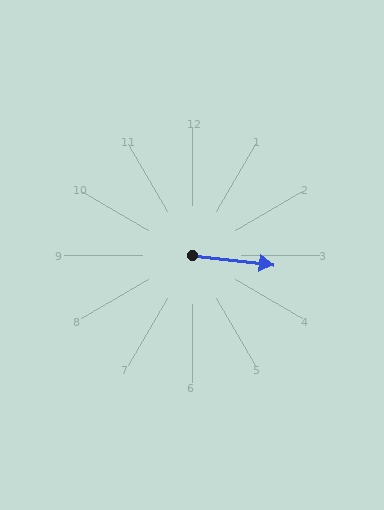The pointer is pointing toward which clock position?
Roughly 3 o'clock.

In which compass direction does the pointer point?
East.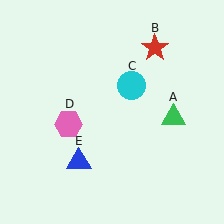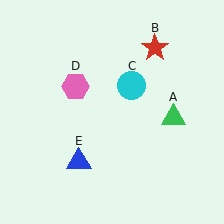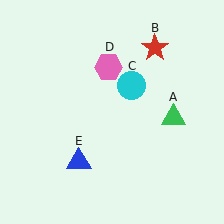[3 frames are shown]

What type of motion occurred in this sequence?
The pink hexagon (object D) rotated clockwise around the center of the scene.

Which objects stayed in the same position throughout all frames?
Green triangle (object A) and red star (object B) and cyan circle (object C) and blue triangle (object E) remained stationary.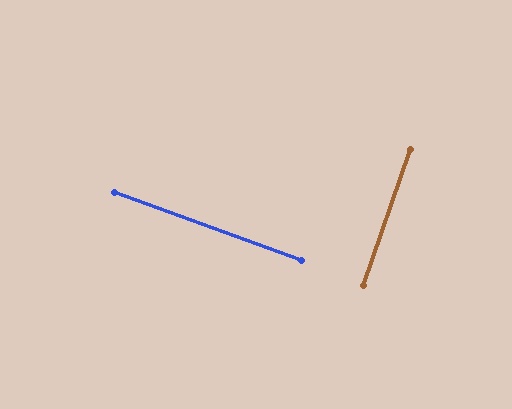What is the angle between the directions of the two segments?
Approximately 89 degrees.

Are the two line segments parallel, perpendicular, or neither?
Perpendicular — they meet at approximately 89°.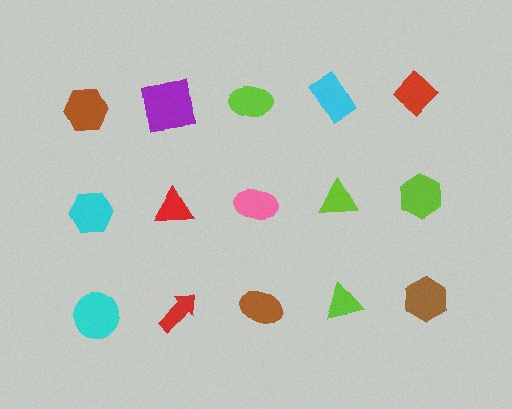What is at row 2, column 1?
A cyan hexagon.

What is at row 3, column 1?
A cyan circle.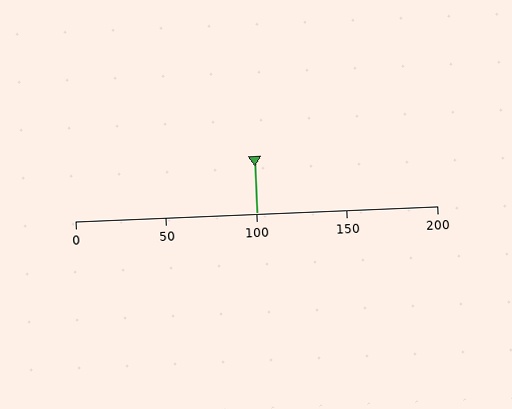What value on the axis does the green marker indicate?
The marker indicates approximately 100.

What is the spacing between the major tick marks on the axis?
The major ticks are spaced 50 apart.